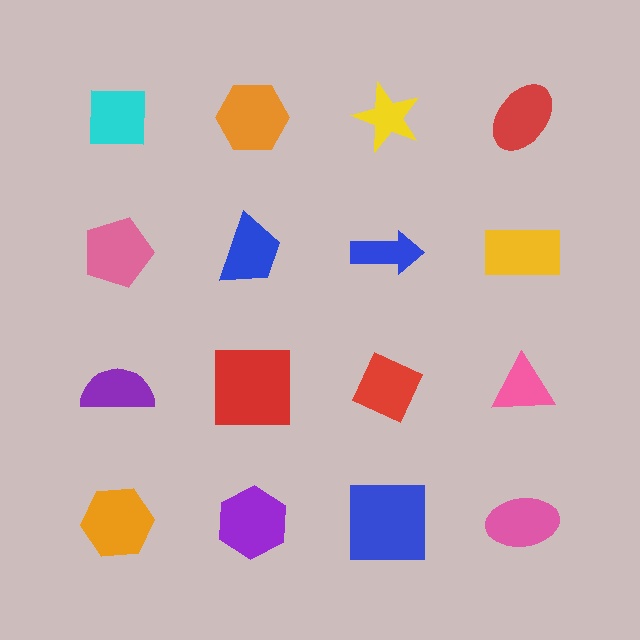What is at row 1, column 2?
An orange hexagon.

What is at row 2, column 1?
A pink pentagon.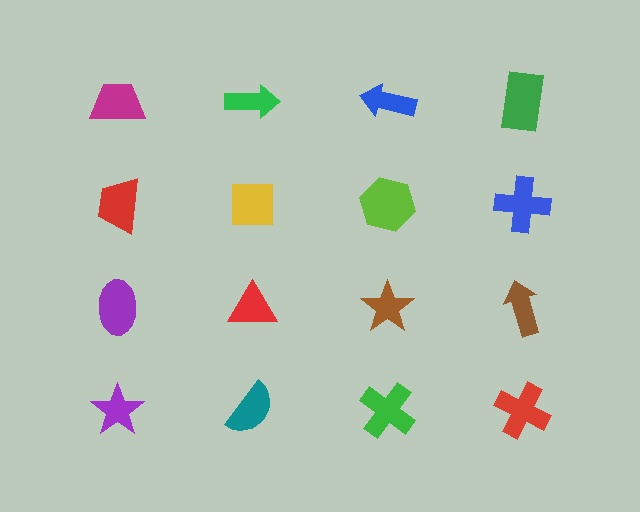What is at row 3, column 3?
A brown star.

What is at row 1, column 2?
A green arrow.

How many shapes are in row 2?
4 shapes.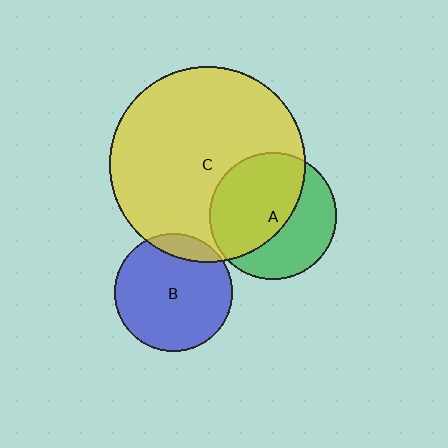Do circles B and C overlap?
Yes.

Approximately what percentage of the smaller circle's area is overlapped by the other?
Approximately 10%.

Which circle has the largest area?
Circle C (yellow).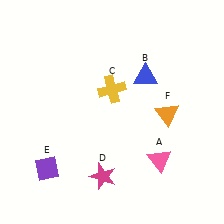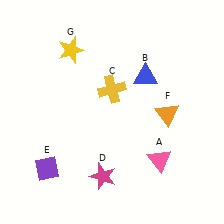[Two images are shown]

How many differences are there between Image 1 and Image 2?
There is 1 difference between the two images.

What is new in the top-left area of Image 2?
A yellow star (G) was added in the top-left area of Image 2.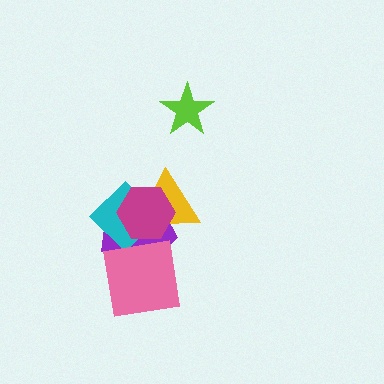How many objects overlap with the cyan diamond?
4 objects overlap with the cyan diamond.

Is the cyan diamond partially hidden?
Yes, it is partially covered by another shape.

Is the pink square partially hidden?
Yes, it is partially covered by another shape.